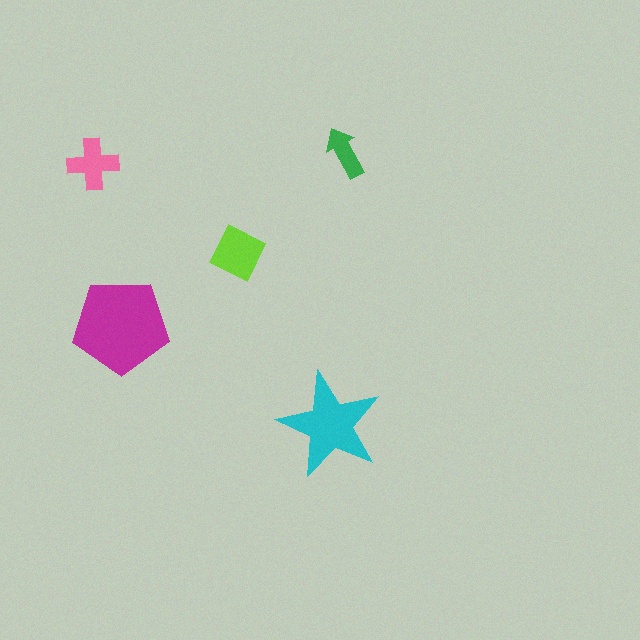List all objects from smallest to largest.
The green arrow, the pink cross, the lime diamond, the cyan star, the magenta pentagon.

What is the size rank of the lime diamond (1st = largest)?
3rd.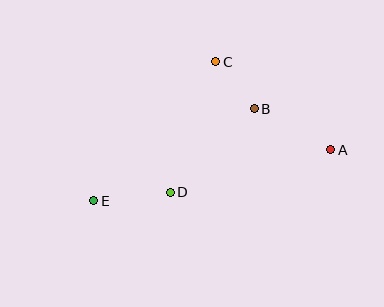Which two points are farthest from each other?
Points A and E are farthest from each other.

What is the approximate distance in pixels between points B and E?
The distance between B and E is approximately 185 pixels.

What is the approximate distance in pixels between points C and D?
The distance between C and D is approximately 138 pixels.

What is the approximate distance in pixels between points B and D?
The distance between B and D is approximately 119 pixels.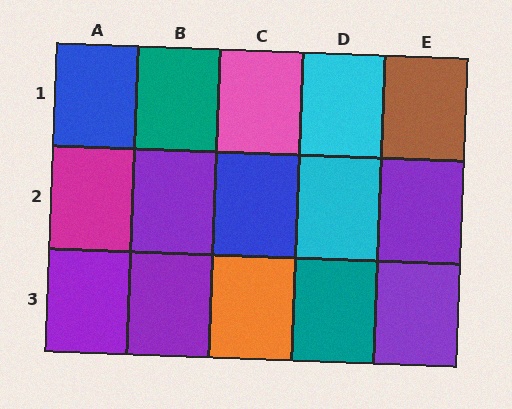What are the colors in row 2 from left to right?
Magenta, purple, blue, cyan, purple.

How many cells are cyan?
2 cells are cyan.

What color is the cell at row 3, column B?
Purple.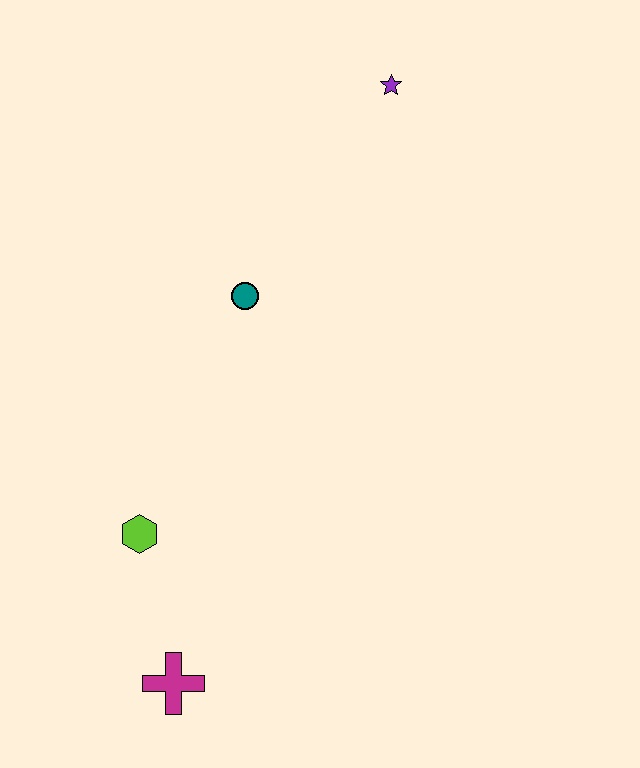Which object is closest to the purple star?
The teal circle is closest to the purple star.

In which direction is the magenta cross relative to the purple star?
The magenta cross is below the purple star.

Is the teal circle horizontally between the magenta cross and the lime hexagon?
No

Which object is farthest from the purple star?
The magenta cross is farthest from the purple star.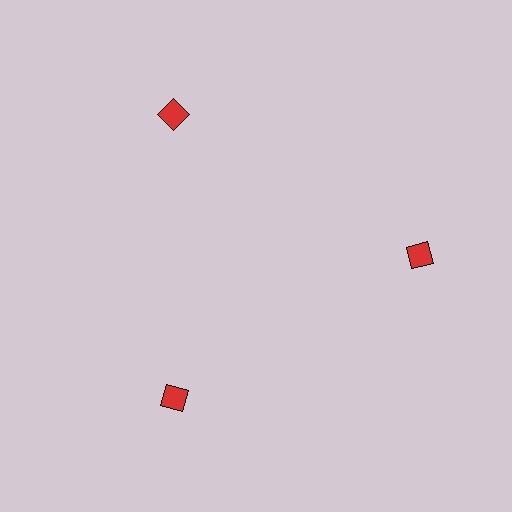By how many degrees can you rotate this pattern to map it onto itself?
The pattern maps onto itself every 120 degrees of rotation.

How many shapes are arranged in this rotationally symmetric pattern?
There are 3 shapes, arranged in 3 groups of 1.